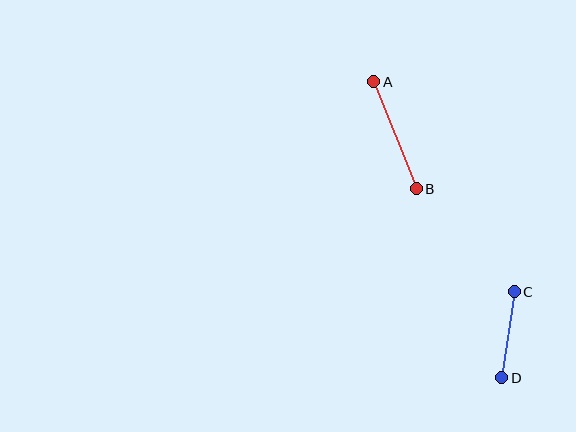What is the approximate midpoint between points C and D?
The midpoint is at approximately (508, 335) pixels.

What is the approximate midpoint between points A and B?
The midpoint is at approximately (395, 135) pixels.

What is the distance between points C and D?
The distance is approximately 87 pixels.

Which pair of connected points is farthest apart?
Points A and B are farthest apart.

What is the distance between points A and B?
The distance is approximately 115 pixels.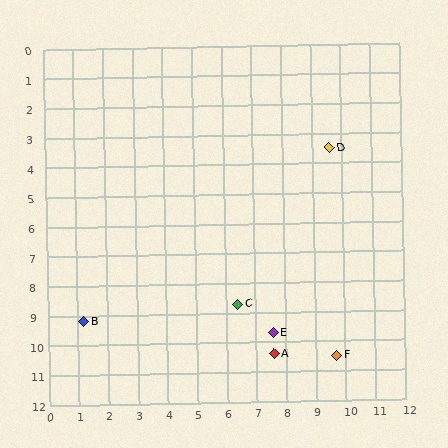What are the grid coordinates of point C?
Point C is at approximately (6.4, 8.7).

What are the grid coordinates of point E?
Point E is at approximately (7.6, 9.7).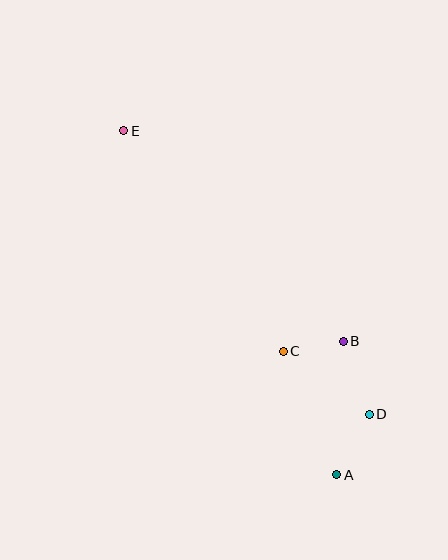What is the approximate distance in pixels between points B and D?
The distance between B and D is approximately 77 pixels.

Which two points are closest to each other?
Points B and C are closest to each other.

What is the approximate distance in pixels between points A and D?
The distance between A and D is approximately 69 pixels.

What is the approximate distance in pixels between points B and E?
The distance between B and E is approximately 304 pixels.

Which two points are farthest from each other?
Points A and E are farthest from each other.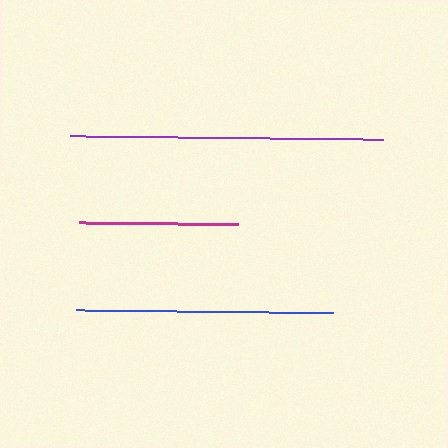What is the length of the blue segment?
The blue segment is approximately 258 pixels long.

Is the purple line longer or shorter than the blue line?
The purple line is longer than the blue line.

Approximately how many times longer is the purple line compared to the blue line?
The purple line is approximately 1.2 times the length of the blue line.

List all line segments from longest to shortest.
From longest to shortest: purple, blue, magenta.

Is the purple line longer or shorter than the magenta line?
The purple line is longer than the magenta line.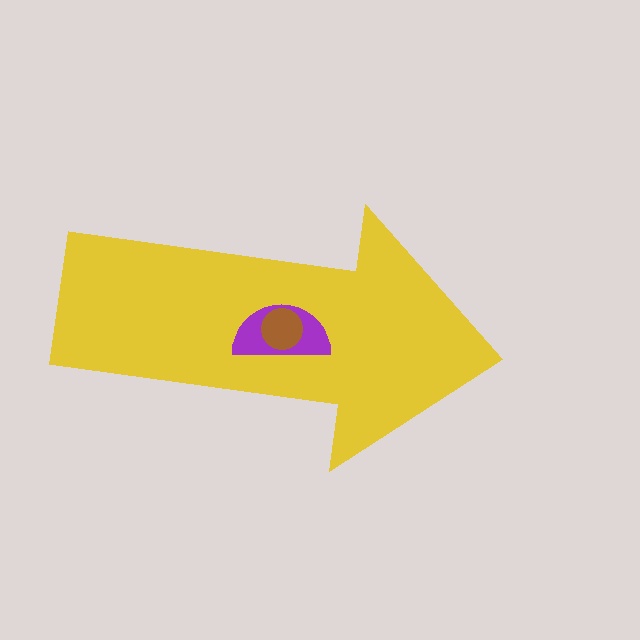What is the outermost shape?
The yellow arrow.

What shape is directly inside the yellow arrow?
The purple semicircle.